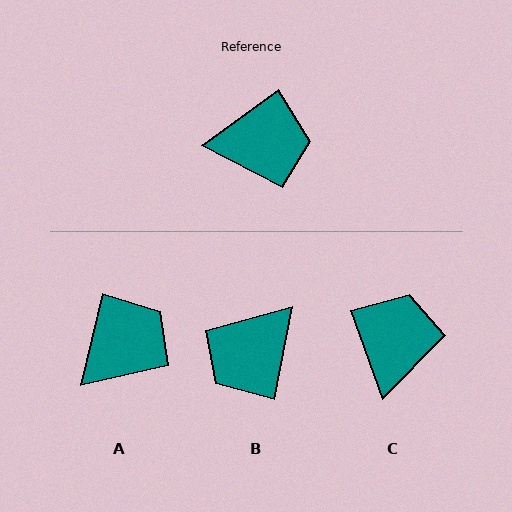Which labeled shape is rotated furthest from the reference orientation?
B, about 137 degrees away.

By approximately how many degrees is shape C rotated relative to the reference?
Approximately 73 degrees counter-clockwise.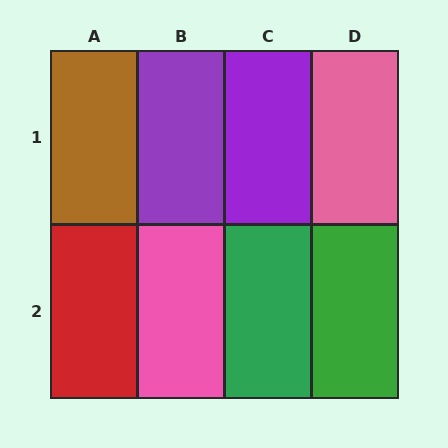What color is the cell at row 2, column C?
Green.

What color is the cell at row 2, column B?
Pink.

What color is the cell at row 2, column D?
Green.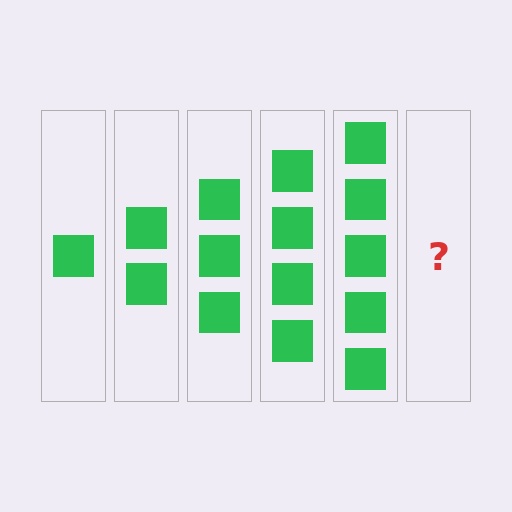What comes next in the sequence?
The next element should be 6 squares.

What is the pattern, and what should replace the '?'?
The pattern is that each step adds one more square. The '?' should be 6 squares.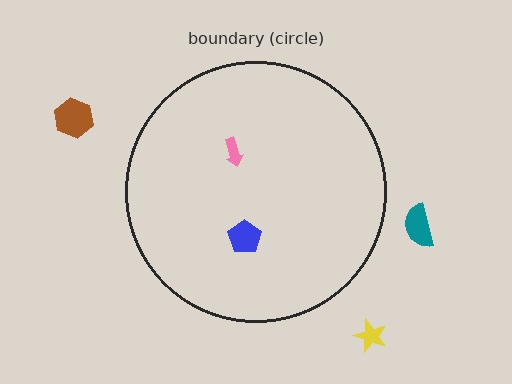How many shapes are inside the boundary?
2 inside, 3 outside.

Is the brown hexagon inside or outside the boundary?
Outside.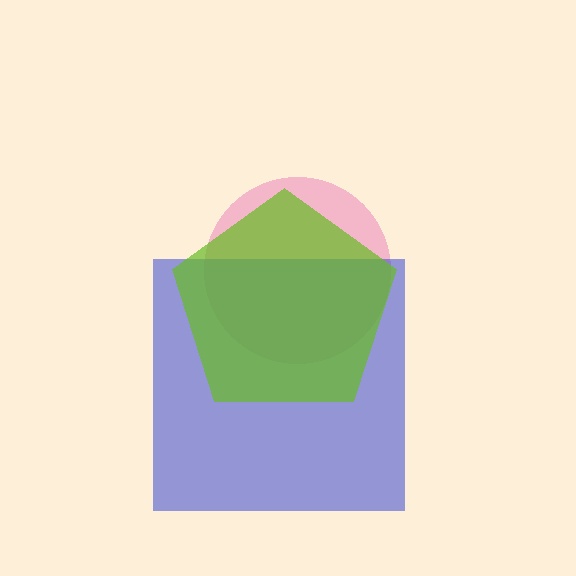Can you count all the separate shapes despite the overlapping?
Yes, there are 3 separate shapes.